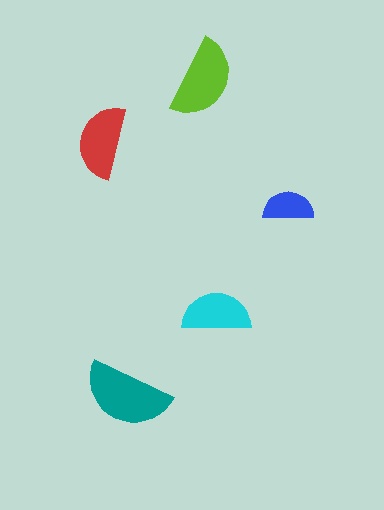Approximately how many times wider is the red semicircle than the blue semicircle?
About 1.5 times wider.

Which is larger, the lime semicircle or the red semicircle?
The lime one.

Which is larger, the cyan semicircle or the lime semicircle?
The lime one.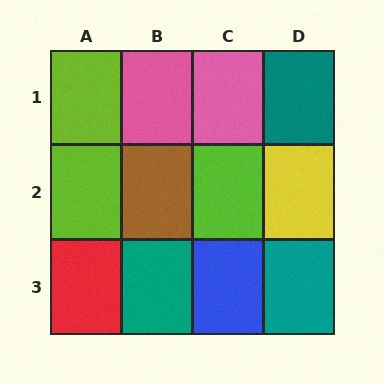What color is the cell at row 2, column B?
Brown.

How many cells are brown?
1 cell is brown.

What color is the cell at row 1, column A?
Lime.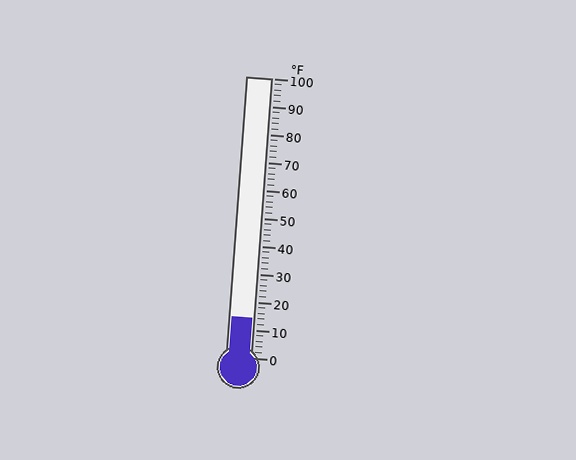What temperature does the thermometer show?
The thermometer shows approximately 14°F.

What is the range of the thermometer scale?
The thermometer scale ranges from 0°F to 100°F.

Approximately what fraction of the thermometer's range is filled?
The thermometer is filled to approximately 15% of its range.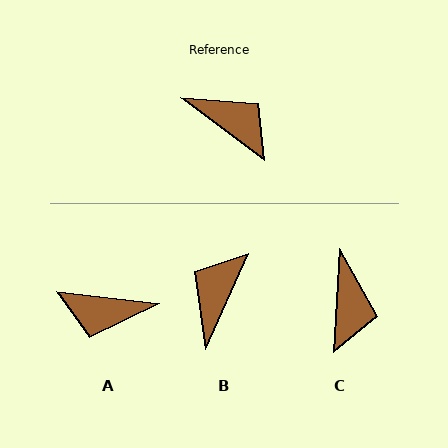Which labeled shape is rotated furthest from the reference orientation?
A, about 150 degrees away.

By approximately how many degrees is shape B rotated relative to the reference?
Approximately 102 degrees counter-clockwise.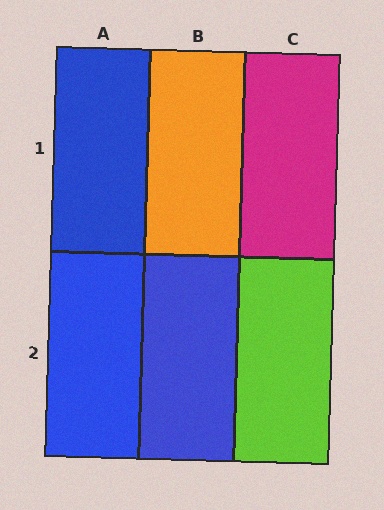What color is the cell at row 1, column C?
Magenta.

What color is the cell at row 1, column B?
Orange.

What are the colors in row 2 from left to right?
Blue, blue, lime.